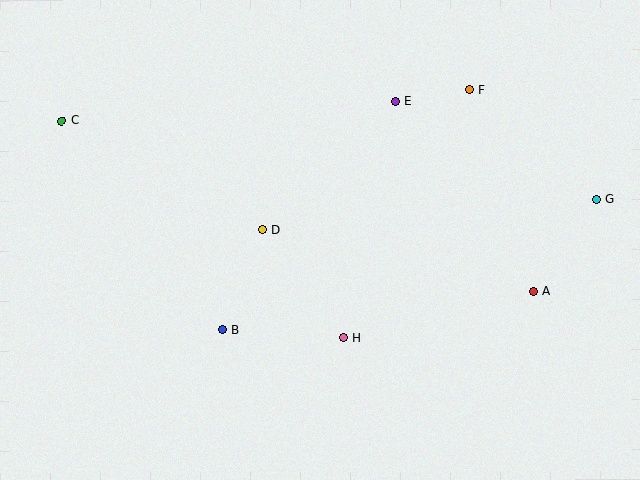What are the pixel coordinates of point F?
Point F is at (469, 89).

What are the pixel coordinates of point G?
Point G is at (596, 200).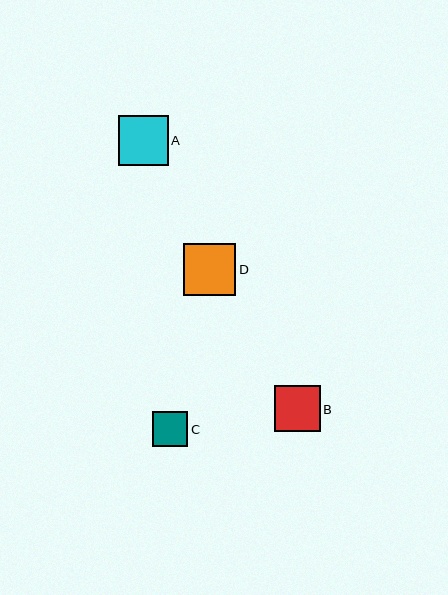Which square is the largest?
Square D is the largest with a size of approximately 52 pixels.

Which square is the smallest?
Square C is the smallest with a size of approximately 35 pixels.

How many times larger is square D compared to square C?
Square D is approximately 1.5 times the size of square C.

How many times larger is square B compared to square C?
Square B is approximately 1.3 times the size of square C.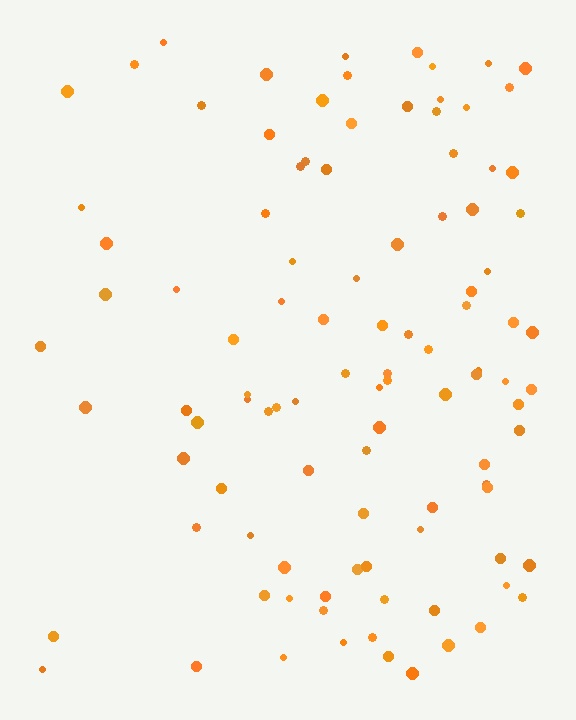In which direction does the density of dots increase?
From left to right, with the right side densest.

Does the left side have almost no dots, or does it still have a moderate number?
Still a moderate number, just noticeably fewer than the right.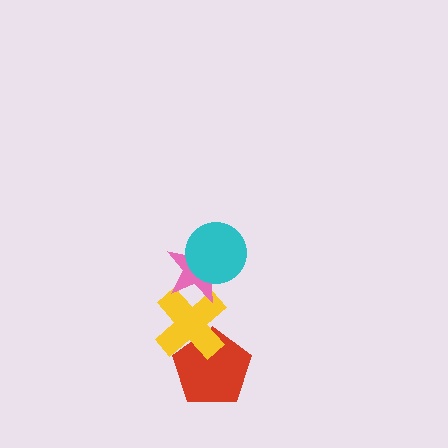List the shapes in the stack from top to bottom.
From top to bottom: the cyan circle, the pink star, the yellow cross, the red pentagon.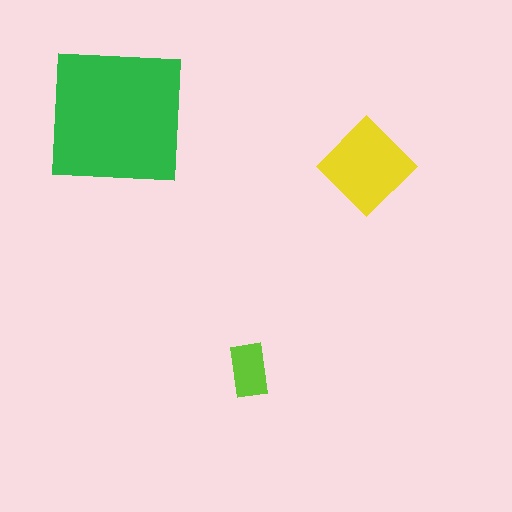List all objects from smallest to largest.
The lime rectangle, the yellow diamond, the green square.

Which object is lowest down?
The lime rectangle is bottommost.